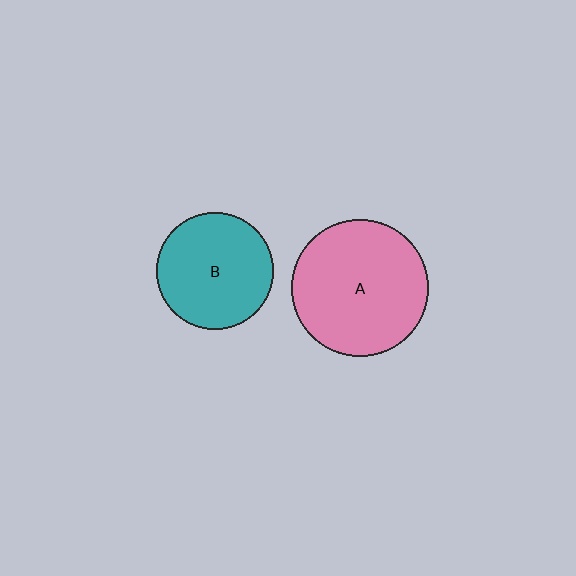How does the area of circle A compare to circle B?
Approximately 1.4 times.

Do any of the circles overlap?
No, none of the circles overlap.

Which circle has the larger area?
Circle A (pink).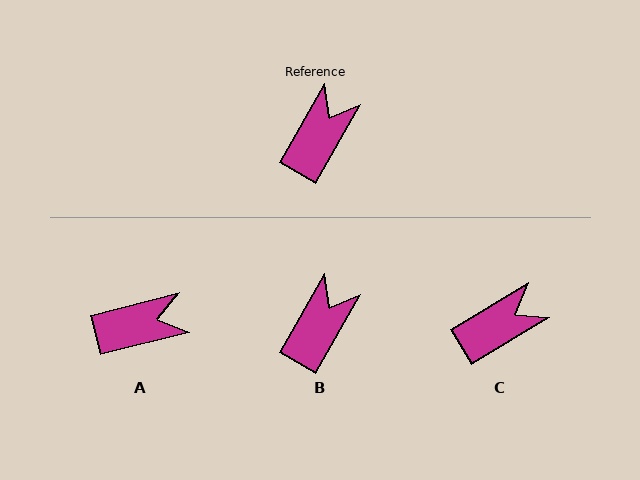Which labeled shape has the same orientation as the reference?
B.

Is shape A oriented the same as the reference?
No, it is off by about 46 degrees.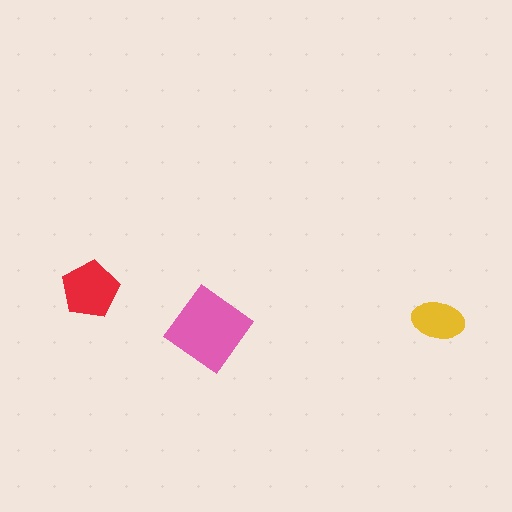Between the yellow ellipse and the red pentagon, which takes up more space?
The red pentagon.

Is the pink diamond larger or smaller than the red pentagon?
Larger.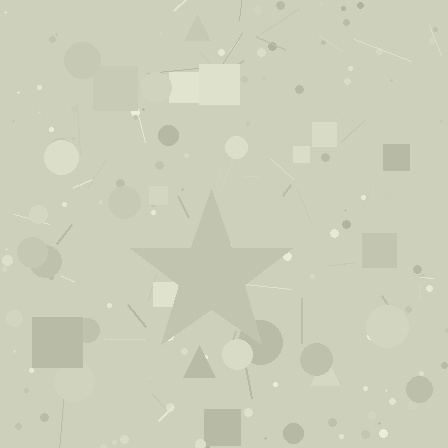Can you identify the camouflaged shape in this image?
The camouflaged shape is a star.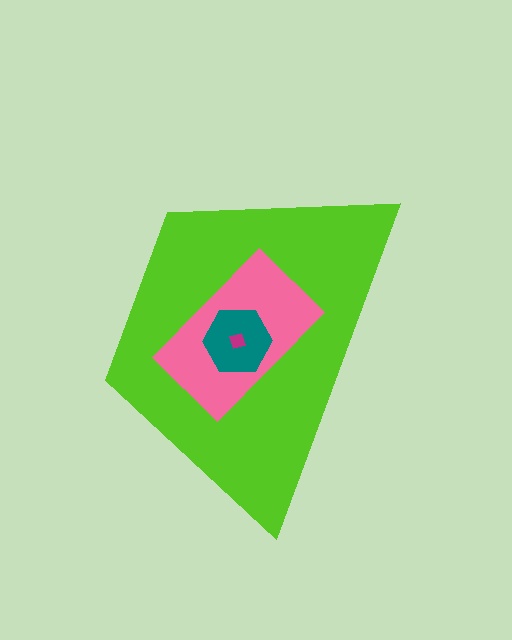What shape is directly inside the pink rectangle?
The teal hexagon.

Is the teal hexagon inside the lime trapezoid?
Yes.